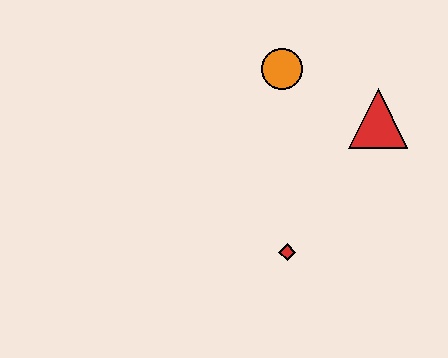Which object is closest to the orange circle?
The red triangle is closest to the orange circle.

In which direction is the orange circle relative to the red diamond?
The orange circle is above the red diamond.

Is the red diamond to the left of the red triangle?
Yes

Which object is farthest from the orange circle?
The red diamond is farthest from the orange circle.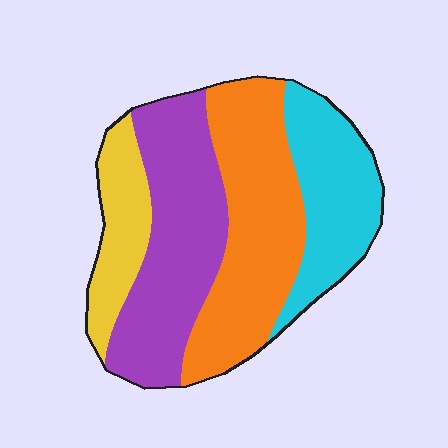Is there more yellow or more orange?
Orange.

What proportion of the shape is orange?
Orange covers 33% of the shape.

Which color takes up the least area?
Yellow, at roughly 15%.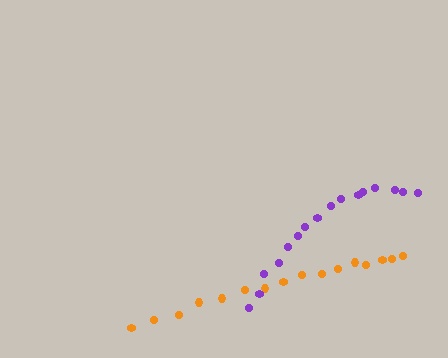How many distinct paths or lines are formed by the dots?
There are 2 distinct paths.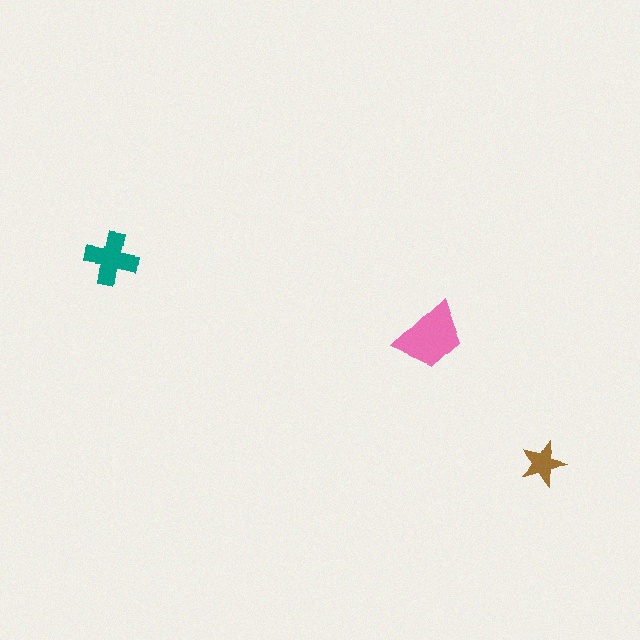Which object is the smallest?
The brown star.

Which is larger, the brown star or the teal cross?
The teal cross.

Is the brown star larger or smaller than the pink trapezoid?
Smaller.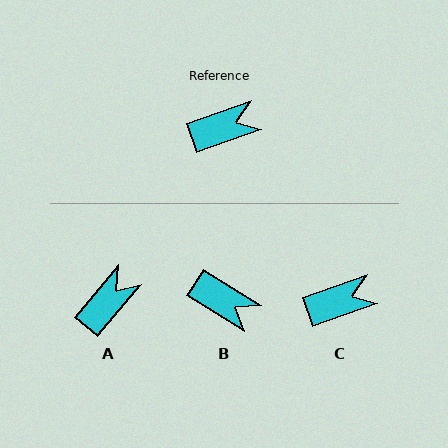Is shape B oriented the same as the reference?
No, it is off by about 51 degrees.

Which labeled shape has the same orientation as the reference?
C.